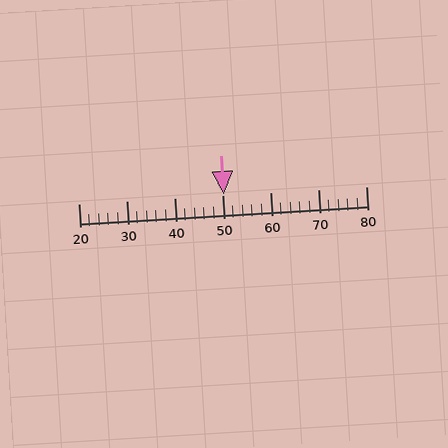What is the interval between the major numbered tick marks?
The major tick marks are spaced 10 units apart.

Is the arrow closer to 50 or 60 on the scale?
The arrow is closer to 50.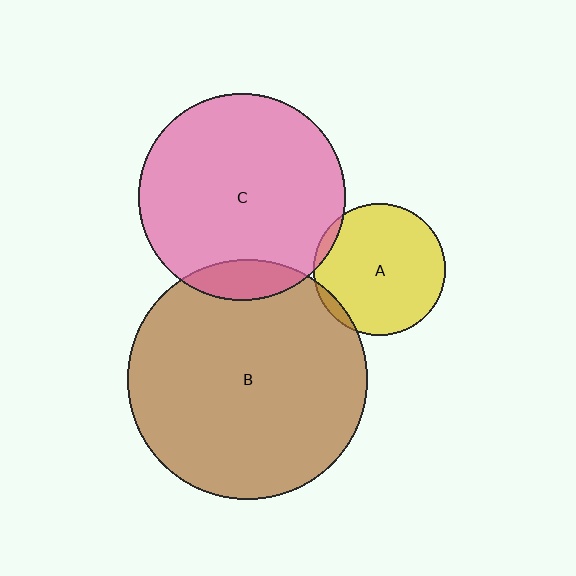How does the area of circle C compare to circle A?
Approximately 2.5 times.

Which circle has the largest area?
Circle B (brown).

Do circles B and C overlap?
Yes.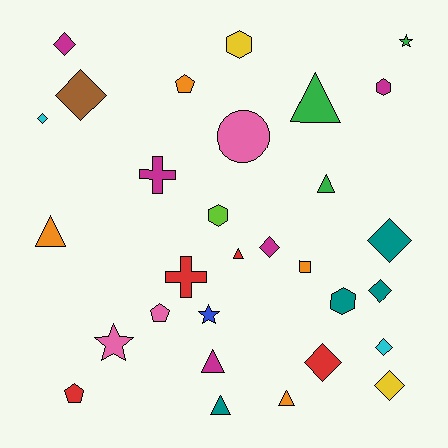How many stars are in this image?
There are 3 stars.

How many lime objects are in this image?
There is 1 lime object.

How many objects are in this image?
There are 30 objects.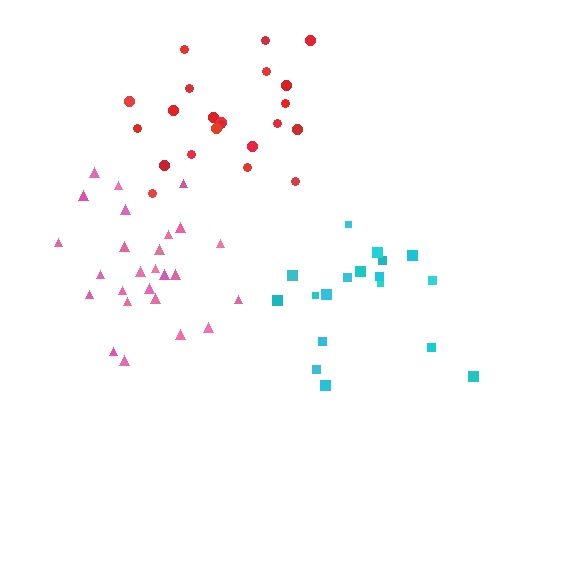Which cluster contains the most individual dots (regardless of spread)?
Pink (26).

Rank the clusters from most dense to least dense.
pink, cyan, red.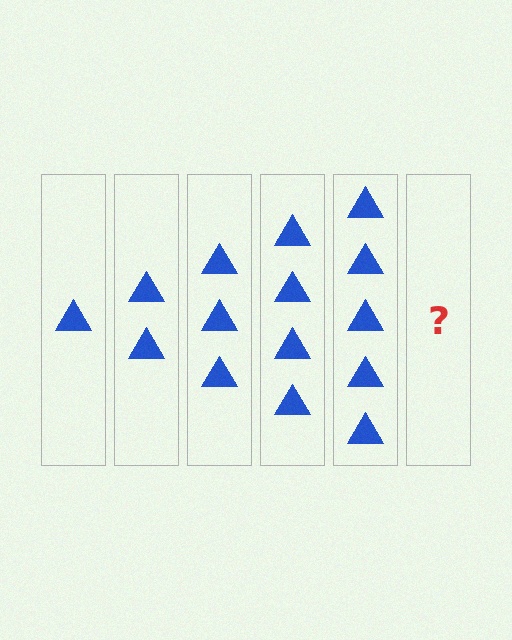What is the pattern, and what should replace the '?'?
The pattern is that each step adds one more triangle. The '?' should be 6 triangles.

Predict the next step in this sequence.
The next step is 6 triangles.